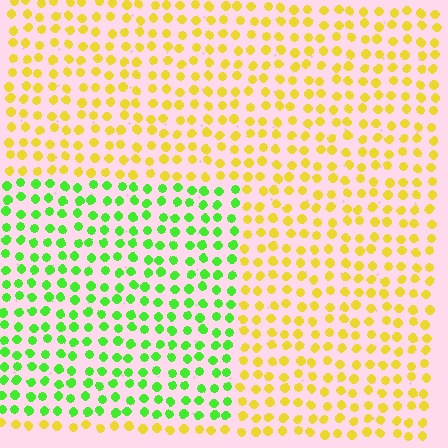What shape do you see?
I see a rectangle.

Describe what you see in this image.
The image is filled with small yellow elements in a uniform arrangement. A rectangle-shaped region is visible where the elements are tinted to a slightly different hue, forming a subtle color boundary.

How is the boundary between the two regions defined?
The boundary is defined purely by a slight shift in hue (about 61 degrees). Spacing, size, and orientation are identical on both sides.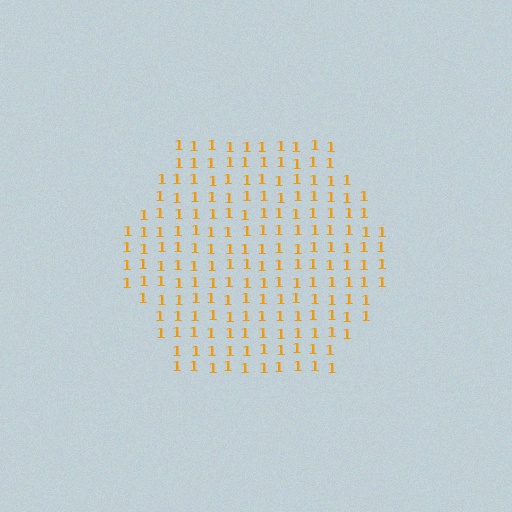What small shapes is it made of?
It is made of small digit 1's.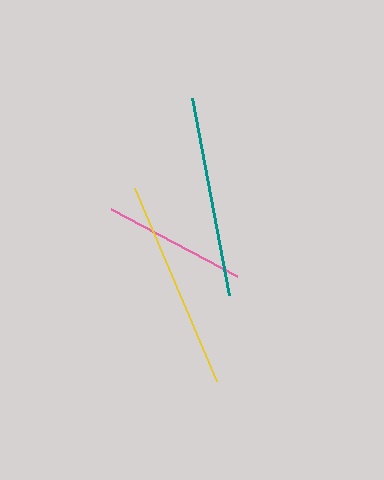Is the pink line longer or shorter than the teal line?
The teal line is longer than the pink line.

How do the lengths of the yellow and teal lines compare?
The yellow and teal lines are approximately the same length.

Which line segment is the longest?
The yellow line is the longest at approximately 210 pixels.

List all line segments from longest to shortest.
From longest to shortest: yellow, teal, pink.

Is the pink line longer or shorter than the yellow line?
The yellow line is longer than the pink line.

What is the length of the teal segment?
The teal segment is approximately 200 pixels long.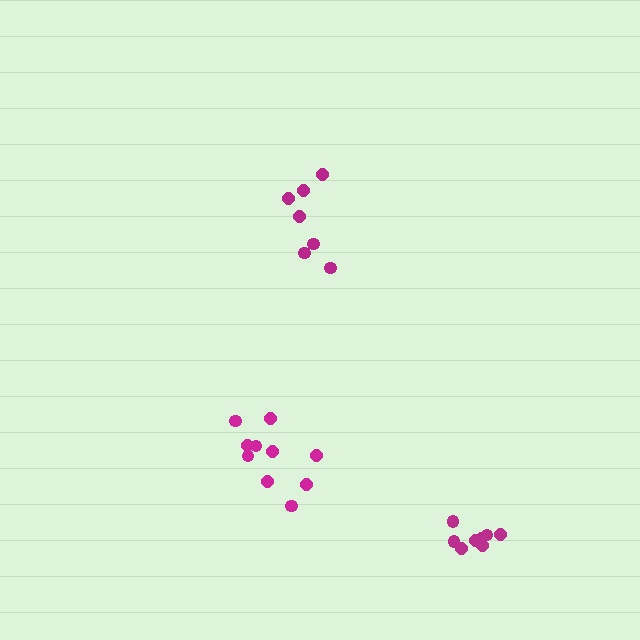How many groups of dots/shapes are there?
There are 3 groups.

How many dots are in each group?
Group 1: 8 dots, Group 2: 7 dots, Group 3: 10 dots (25 total).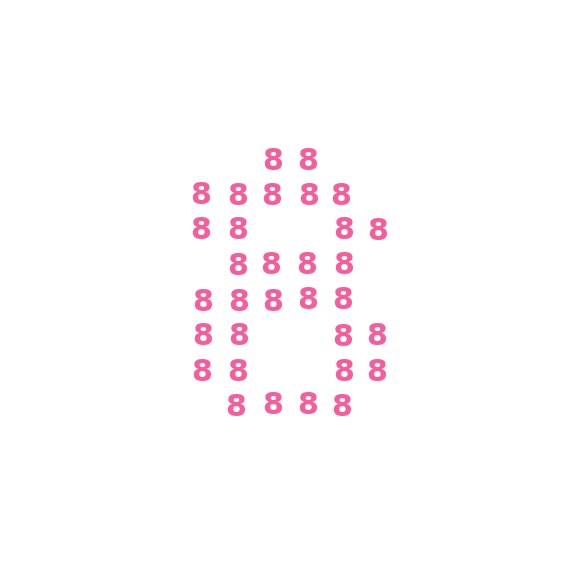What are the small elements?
The small elements are digit 8's.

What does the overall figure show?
The overall figure shows the digit 8.